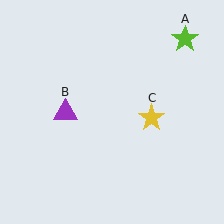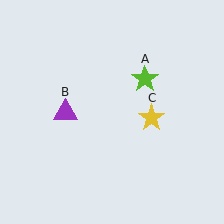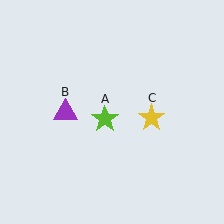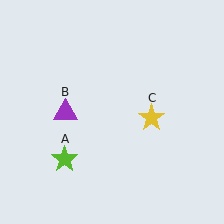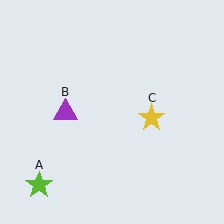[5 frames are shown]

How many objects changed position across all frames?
1 object changed position: lime star (object A).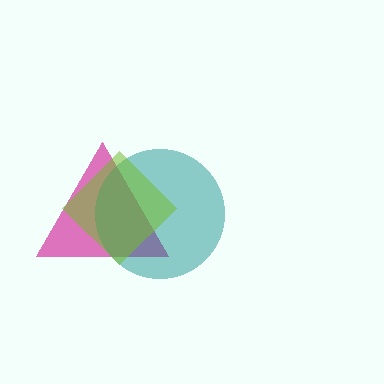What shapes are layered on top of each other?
The layered shapes are: a magenta triangle, a teal circle, a lime diamond.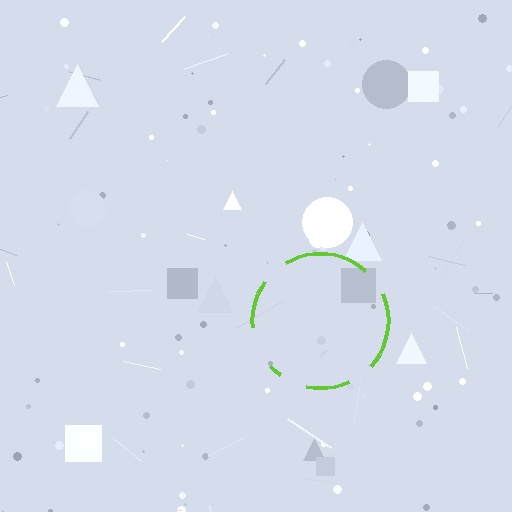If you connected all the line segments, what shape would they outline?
They would outline a circle.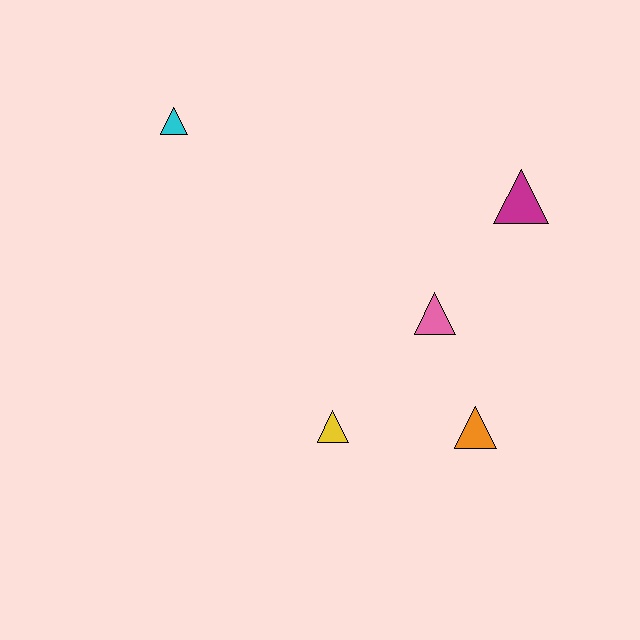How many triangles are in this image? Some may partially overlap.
There are 5 triangles.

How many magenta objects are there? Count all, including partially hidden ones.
There is 1 magenta object.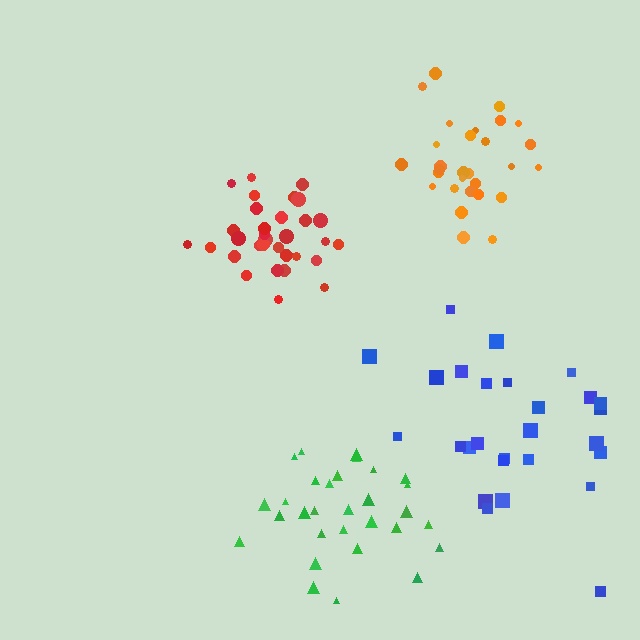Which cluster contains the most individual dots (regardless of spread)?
Red (33).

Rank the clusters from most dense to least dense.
red, orange, green, blue.